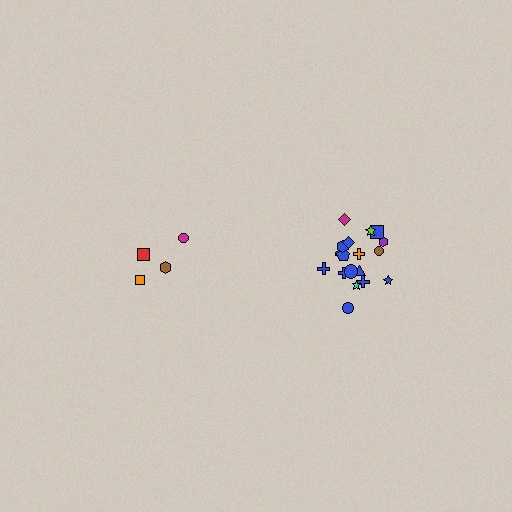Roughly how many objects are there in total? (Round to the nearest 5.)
Roughly 20 objects in total.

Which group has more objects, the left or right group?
The right group.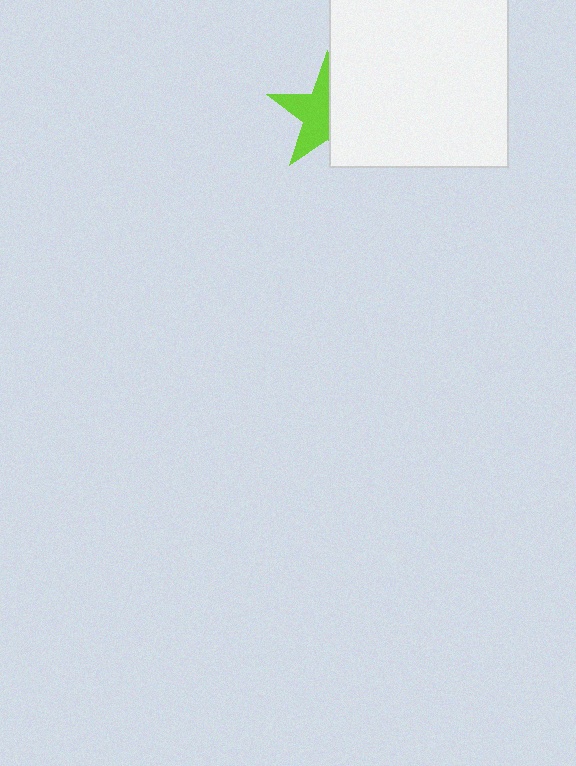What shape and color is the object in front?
The object in front is a white rectangle.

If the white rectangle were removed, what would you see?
You would see the complete lime star.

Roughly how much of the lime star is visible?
About half of it is visible (roughly 54%).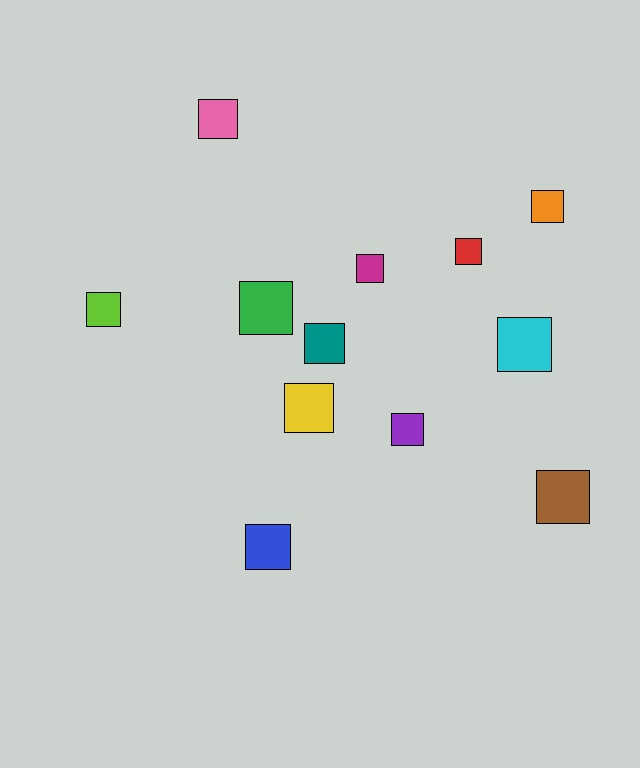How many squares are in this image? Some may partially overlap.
There are 12 squares.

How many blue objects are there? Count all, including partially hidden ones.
There is 1 blue object.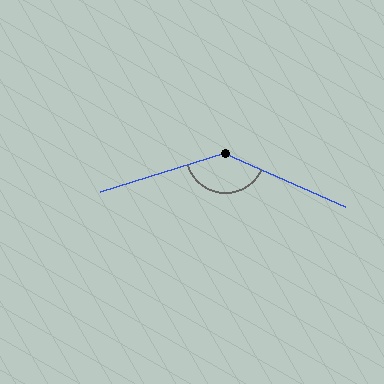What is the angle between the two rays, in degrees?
Approximately 139 degrees.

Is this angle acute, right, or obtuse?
It is obtuse.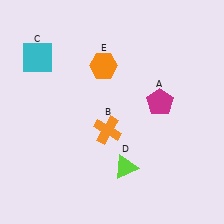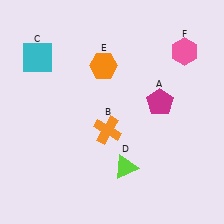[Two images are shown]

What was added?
A pink hexagon (F) was added in Image 2.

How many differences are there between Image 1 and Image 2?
There is 1 difference between the two images.